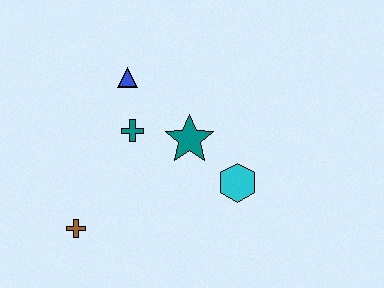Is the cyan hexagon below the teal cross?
Yes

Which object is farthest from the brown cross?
The cyan hexagon is farthest from the brown cross.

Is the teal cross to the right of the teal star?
No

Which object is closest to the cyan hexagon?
The teal star is closest to the cyan hexagon.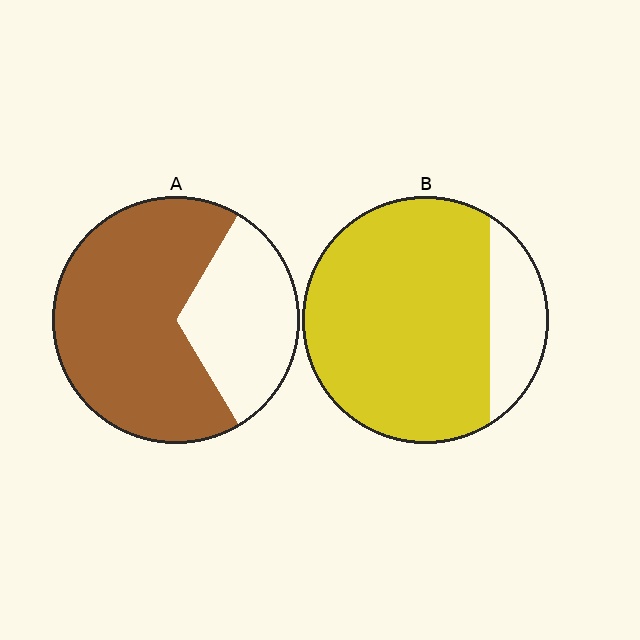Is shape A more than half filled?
Yes.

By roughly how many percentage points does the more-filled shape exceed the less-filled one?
By roughly 15 percentage points (B over A).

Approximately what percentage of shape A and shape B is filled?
A is approximately 65% and B is approximately 80%.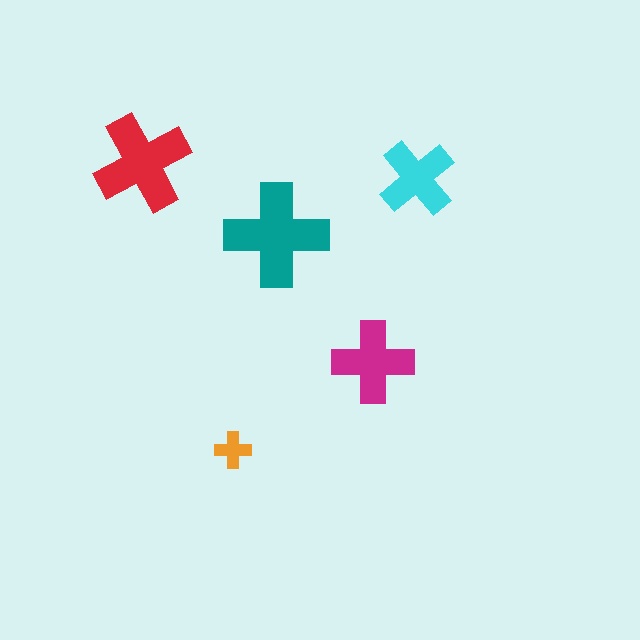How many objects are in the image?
There are 5 objects in the image.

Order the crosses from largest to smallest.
the teal one, the red one, the magenta one, the cyan one, the orange one.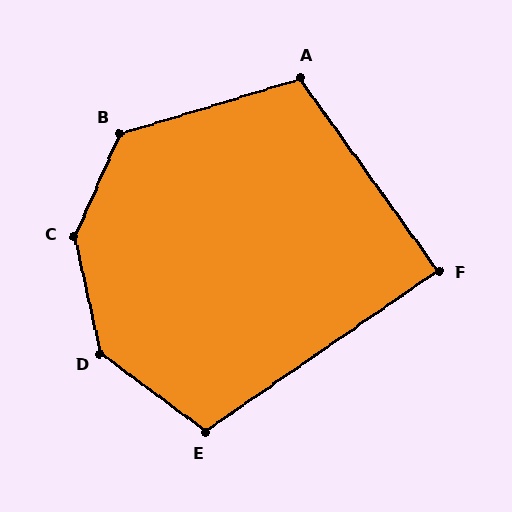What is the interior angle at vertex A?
Approximately 109 degrees (obtuse).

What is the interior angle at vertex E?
Approximately 108 degrees (obtuse).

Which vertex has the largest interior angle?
C, at approximately 143 degrees.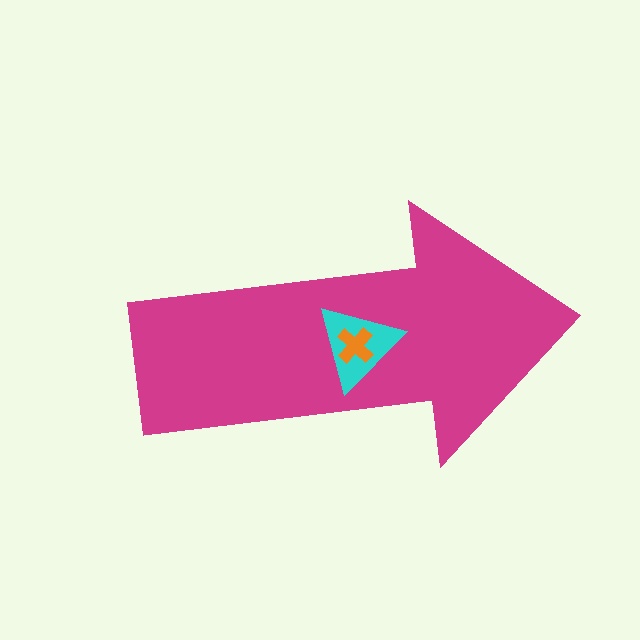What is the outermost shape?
The magenta arrow.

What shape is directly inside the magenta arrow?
The cyan triangle.